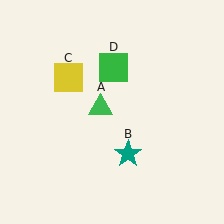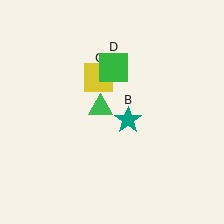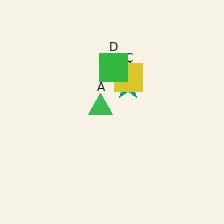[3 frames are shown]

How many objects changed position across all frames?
2 objects changed position: teal star (object B), yellow square (object C).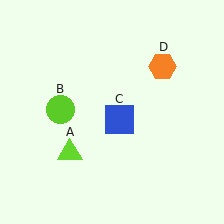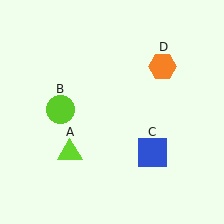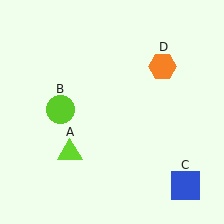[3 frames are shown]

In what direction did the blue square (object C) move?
The blue square (object C) moved down and to the right.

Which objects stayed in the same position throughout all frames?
Lime triangle (object A) and lime circle (object B) and orange hexagon (object D) remained stationary.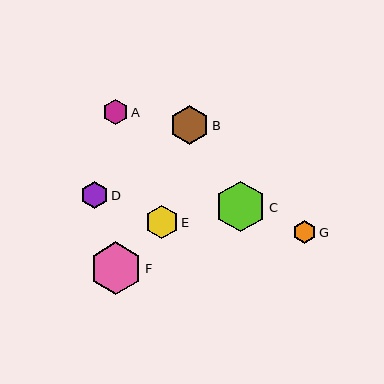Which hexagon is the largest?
Hexagon F is the largest with a size of approximately 53 pixels.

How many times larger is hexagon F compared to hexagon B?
Hexagon F is approximately 1.4 times the size of hexagon B.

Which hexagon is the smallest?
Hexagon G is the smallest with a size of approximately 23 pixels.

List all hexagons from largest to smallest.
From largest to smallest: F, C, B, E, D, A, G.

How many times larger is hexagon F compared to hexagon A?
Hexagon F is approximately 2.1 times the size of hexagon A.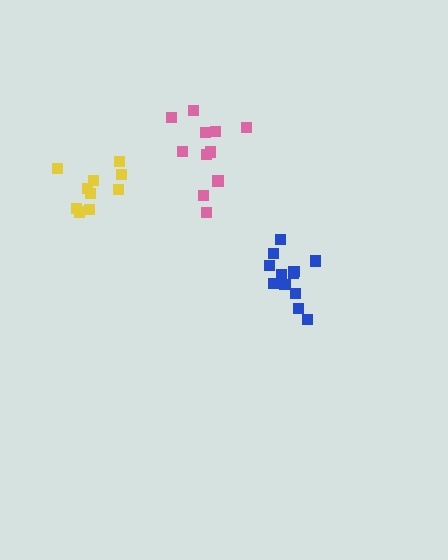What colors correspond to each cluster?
The clusters are colored: yellow, pink, blue.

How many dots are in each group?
Group 1: 10 dots, Group 2: 11 dots, Group 3: 12 dots (33 total).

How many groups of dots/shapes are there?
There are 3 groups.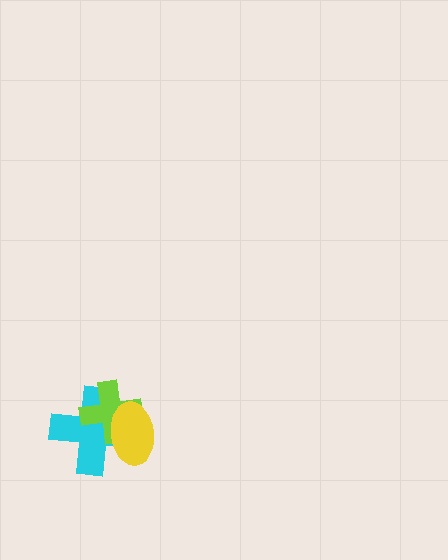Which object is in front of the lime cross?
The yellow ellipse is in front of the lime cross.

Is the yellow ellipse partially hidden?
No, no other shape covers it.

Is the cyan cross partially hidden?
Yes, it is partially covered by another shape.